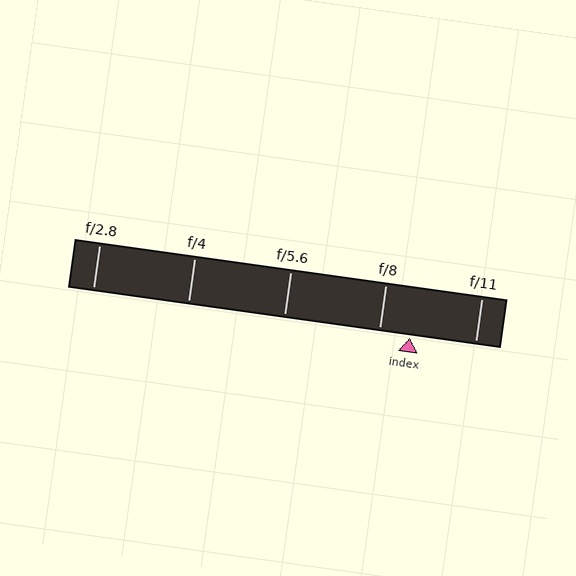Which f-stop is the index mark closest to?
The index mark is closest to f/8.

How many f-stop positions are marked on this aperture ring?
There are 5 f-stop positions marked.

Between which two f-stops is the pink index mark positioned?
The index mark is between f/8 and f/11.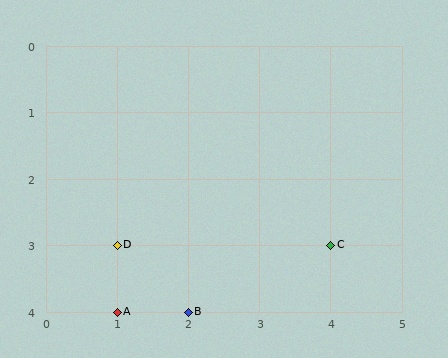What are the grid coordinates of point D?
Point D is at grid coordinates (1, 3).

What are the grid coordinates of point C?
Point C is at grid coordinates (4, 3).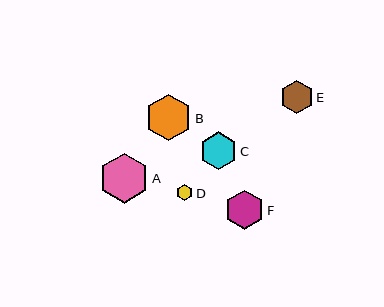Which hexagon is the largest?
Hexagon A is the largest with a size of approximately 50 pixels.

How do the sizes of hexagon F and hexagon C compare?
Hexagon F and hexagon C are approximately the same size.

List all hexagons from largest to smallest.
From largest to smallest: A, B, F, C, E, D.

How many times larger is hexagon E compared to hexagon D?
Hexagon E is approximately 2.0 times the size of hexagon D.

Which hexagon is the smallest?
Hexagon D is the smallest with a size of approximately 17 pixels.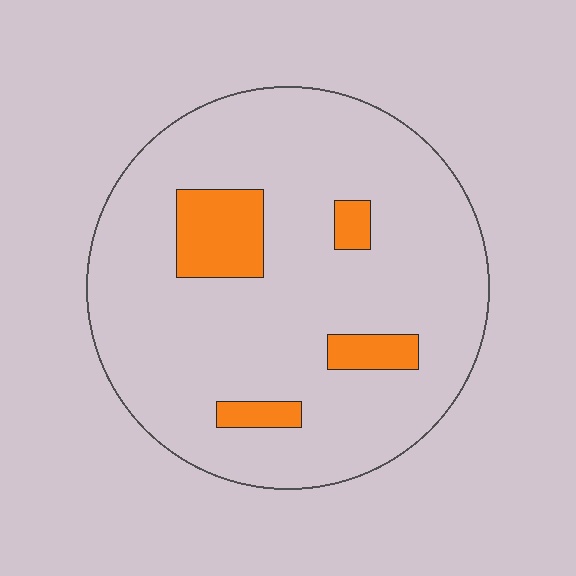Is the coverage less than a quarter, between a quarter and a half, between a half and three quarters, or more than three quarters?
Less than a quarter.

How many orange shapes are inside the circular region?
4.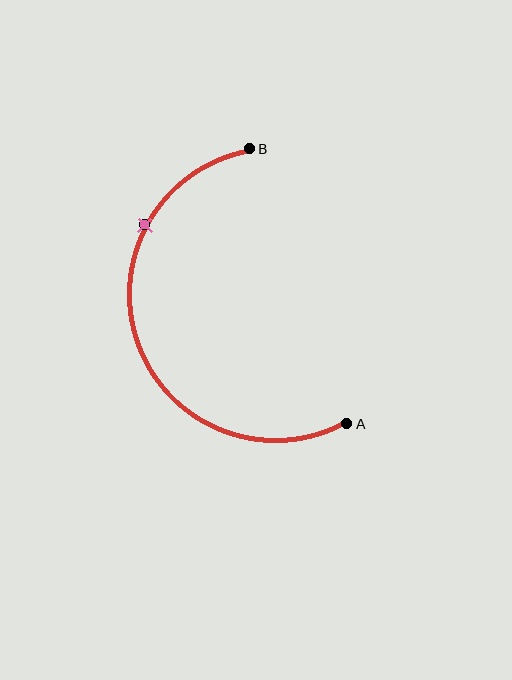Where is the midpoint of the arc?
The arc midpoint is the point on the curve farthest from the straight line joining A and B. It sits to the left of that line.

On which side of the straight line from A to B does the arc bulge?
The arc bulges to the left of the straight line connecting A and B.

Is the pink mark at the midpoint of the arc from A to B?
No. The pink mark lies on the arc but is closer to endpoint B. The arc midpoint would be at the point on the curve equidistant along the arc from both A and B.